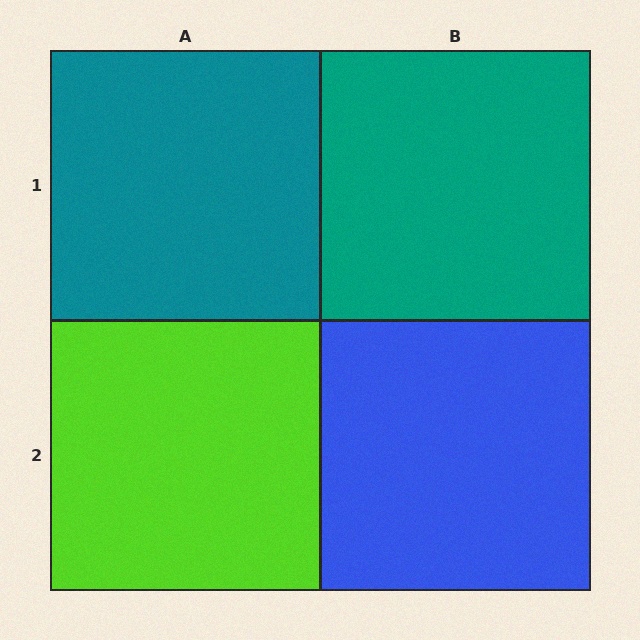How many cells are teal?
2 cells are teal.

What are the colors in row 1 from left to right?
Teal, teal.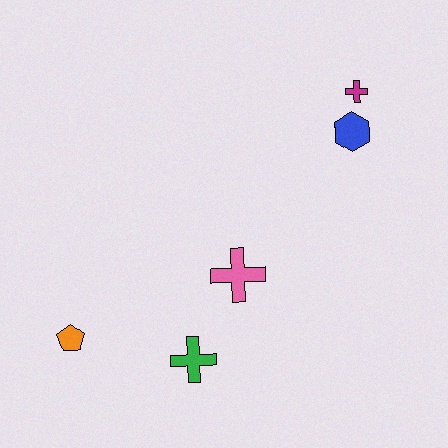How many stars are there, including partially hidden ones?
There are no stars.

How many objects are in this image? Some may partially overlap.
There are 5 objects.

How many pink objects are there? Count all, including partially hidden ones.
There is 1 pink object.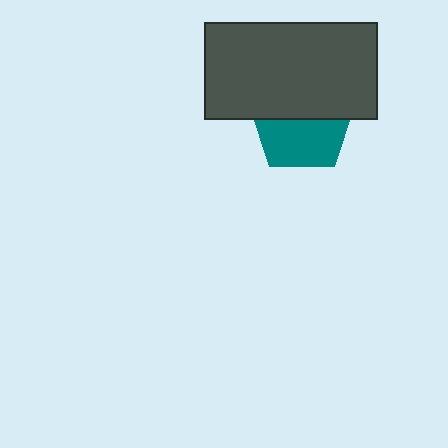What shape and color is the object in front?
The object in front is a dark gray rectangle.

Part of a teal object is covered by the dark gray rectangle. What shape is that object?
It is a pentagon.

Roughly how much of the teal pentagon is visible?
About half of it is visible (roughly 53%).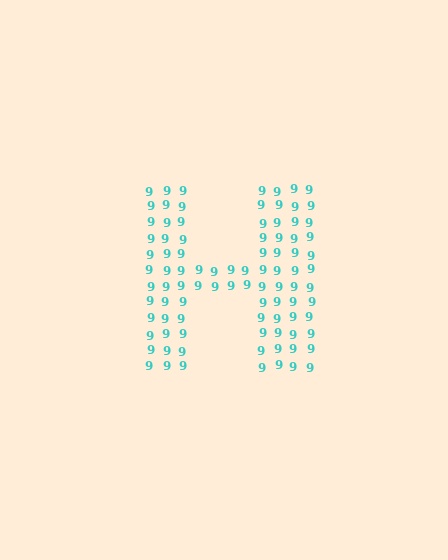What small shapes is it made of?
It is made of small digit 9's.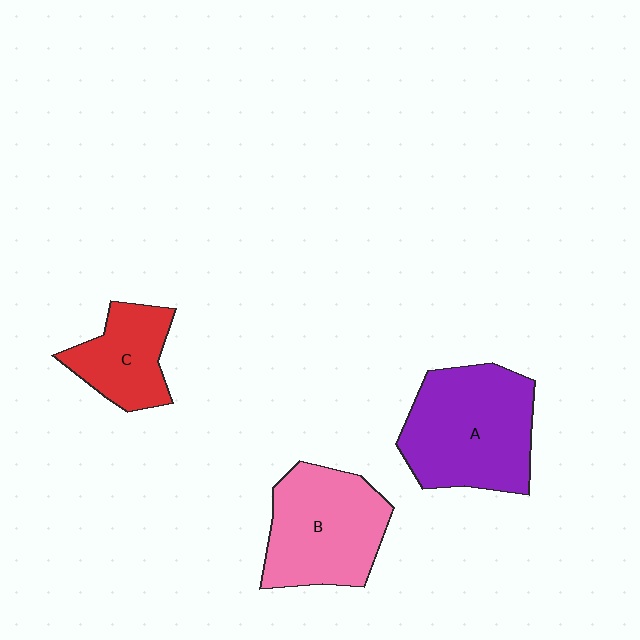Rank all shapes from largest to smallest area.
From largest to smallest: A (purple), B (pink), C (red).